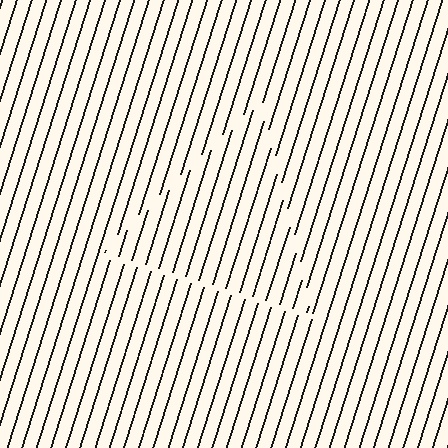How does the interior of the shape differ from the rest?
The interior of the shape contains the same grating, shifted by half a period — the contour is defined by the phase discontinuity where line-ends from the inner and outer gratings abut.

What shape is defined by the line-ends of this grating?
An illusory triangle. The interior of the shape contains the same grating, shifted by half a period — the contour is defined by the phase discontinuity where line-ends from the inner and outer gratings abut.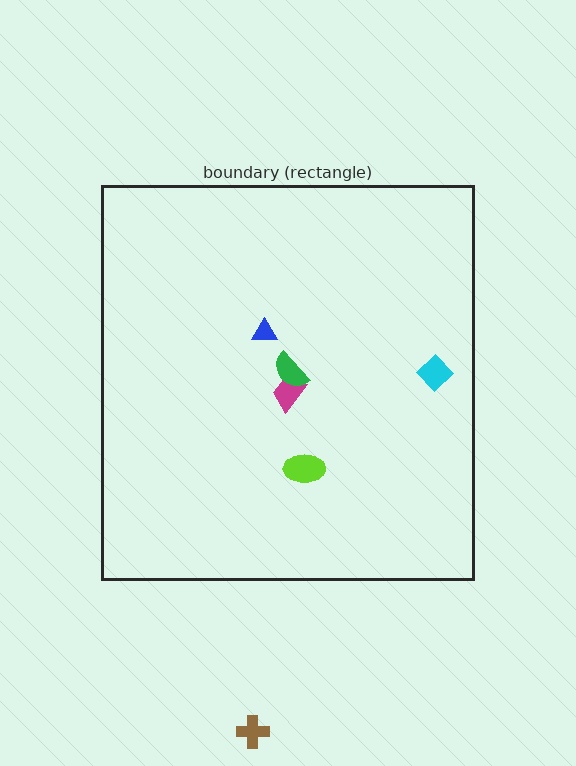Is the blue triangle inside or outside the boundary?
Inside.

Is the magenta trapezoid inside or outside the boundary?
Inside.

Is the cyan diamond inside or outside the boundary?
Inside.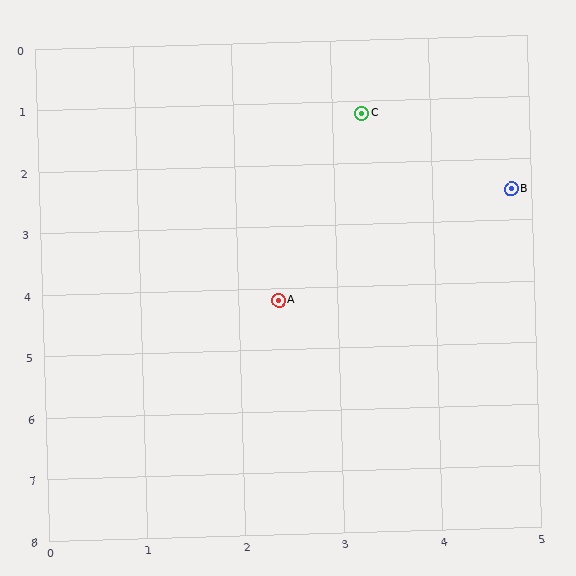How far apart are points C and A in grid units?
Points C and A are about 3.1 grid units apart.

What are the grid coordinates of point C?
Point C is at approximately (3.3, 1.2).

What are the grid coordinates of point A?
Point A is at approximately (2.4, 4.2).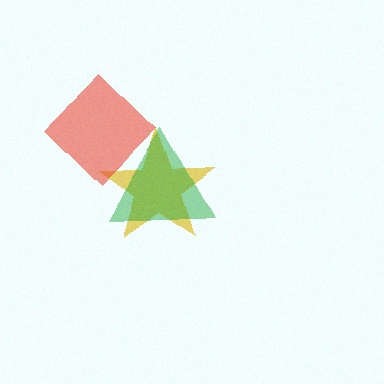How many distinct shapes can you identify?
There are 3 distinct shapes: a yellow star, a red diamond, a green triangle.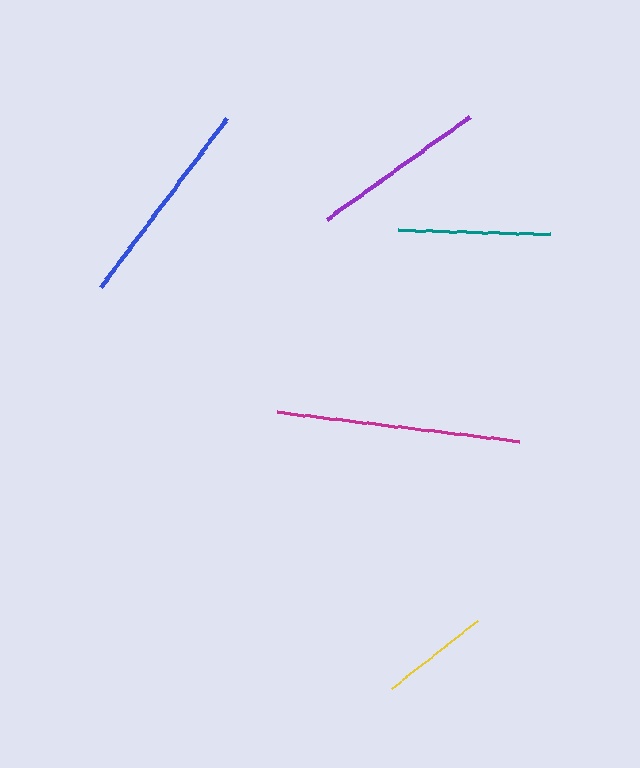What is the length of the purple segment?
The purple segment is approximately 176 pixels long.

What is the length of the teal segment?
The teal segment is approximately 152 pixels long.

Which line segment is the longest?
The magenta line is the longest at approximately 244 pixels.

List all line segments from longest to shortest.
From longest to shortest: magenta, blue, purple, teal, yellow.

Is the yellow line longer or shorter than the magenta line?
The magenta line is longer than the yellow line.